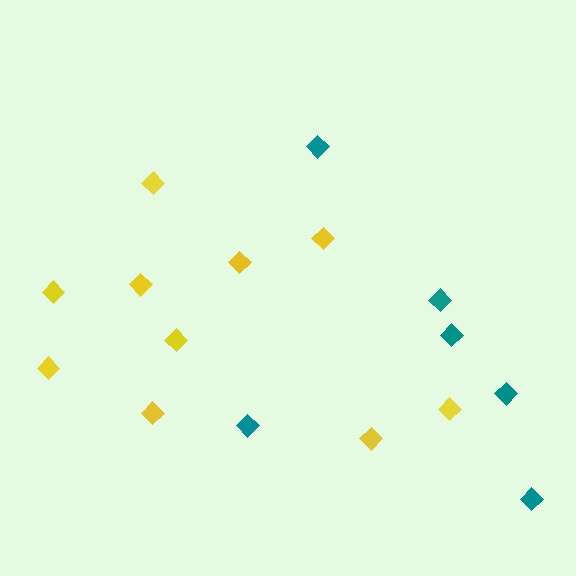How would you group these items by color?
There are 2 groups: one group of teal diamonds (6) and one group of yellow diamonds (10).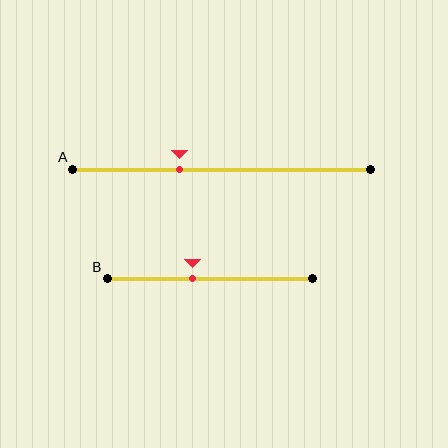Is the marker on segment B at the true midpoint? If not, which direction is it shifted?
No, the marker on segment B is shifted to the left by about 8% of the segment length.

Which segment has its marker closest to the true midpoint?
Segment B has its marker closest to the true midpoint.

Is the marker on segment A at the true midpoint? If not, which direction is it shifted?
No, the marker on segment A is shifted to the left by about 14% of the segment length.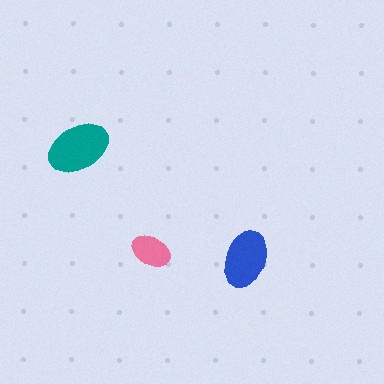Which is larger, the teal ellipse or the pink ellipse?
The teal one.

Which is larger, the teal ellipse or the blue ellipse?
The teal one.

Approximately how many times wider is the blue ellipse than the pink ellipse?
About 1.5 times wider.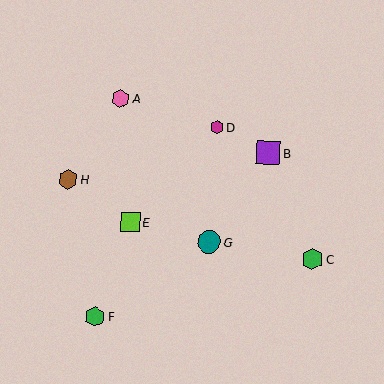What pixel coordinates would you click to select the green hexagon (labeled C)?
Click at (312, 259) to select the green hexagon C.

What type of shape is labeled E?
Shape E is a lime square.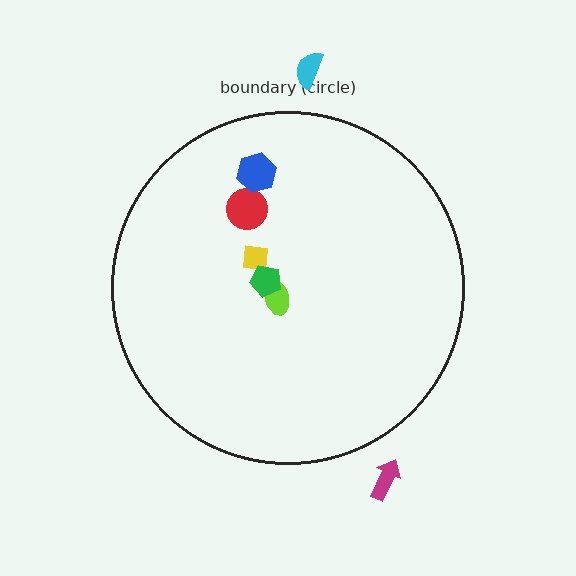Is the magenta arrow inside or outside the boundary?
Outside.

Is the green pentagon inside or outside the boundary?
Inside.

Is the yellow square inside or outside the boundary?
Inside.